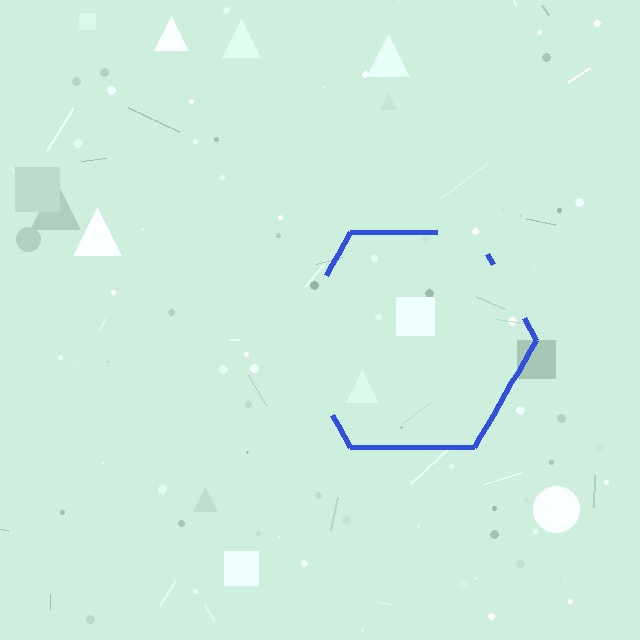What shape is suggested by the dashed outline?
The dashed outline suggests a hexagon.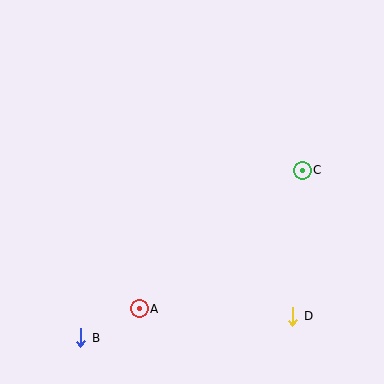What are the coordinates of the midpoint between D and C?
The midpoint between D and C is at (298, 243).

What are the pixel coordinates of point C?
Point C is at (302, 170).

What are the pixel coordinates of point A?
Point A is at (139, 309).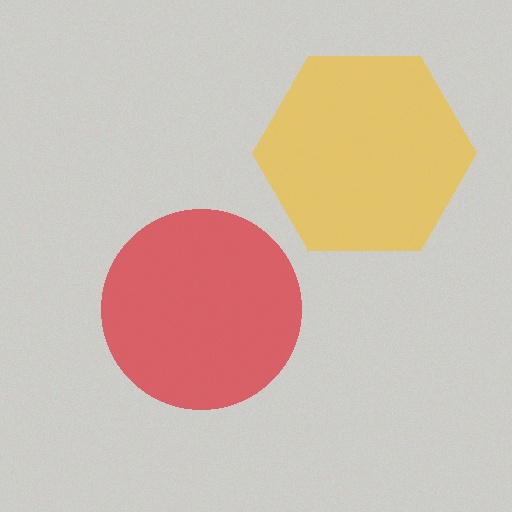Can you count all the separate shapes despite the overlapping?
Yes, there are 2 separate shapes.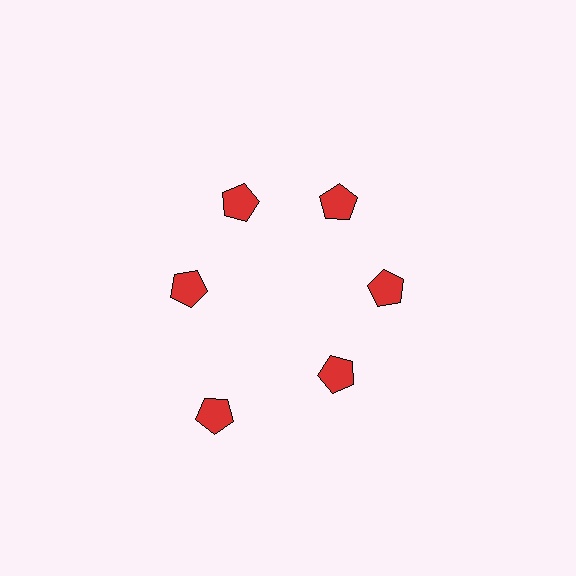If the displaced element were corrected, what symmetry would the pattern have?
It would have 6-fold rotational symmetry — the pattern would map onto itself every 60 degrees.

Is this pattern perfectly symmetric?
No. The 6 red pentagons are arranged in a ring, but one element near the 7 o'clock position is pushed outward from the center, breaking the 6-fold rotational symmetry.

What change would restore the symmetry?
The symmetry would be restored by moving it inward, back onto the ring so that all 6 pentagons sit at equal angles and equal distance from the center.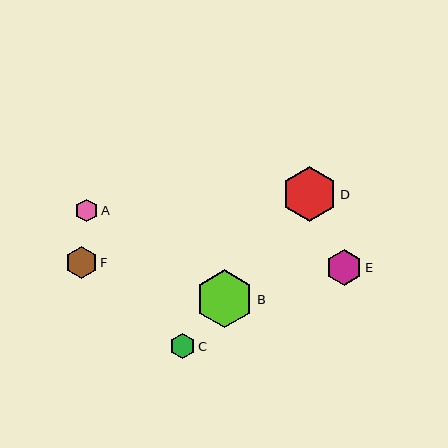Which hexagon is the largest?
Hexagon B is the largest with a size of approximately 58 pixels.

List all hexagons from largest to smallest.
From largest to smallest: B, D, E, F, C, A.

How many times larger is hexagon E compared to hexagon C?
Hexagon E is approximately 1.4 times the size of hexagon C.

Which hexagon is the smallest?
Hexagon A is the smallest with a size of approximately 23 pixels.